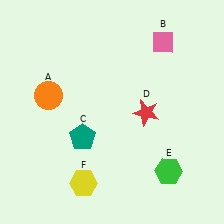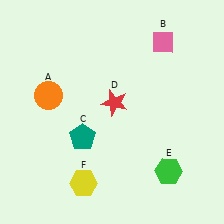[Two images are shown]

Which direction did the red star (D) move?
The red star (D) moved left.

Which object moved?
The red star (D) moved left.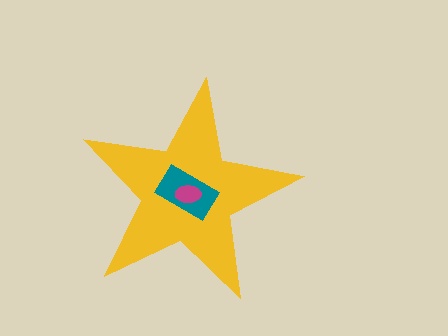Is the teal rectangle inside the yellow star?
Yes.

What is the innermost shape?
The magenta ellipse.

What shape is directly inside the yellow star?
The teal rectangle.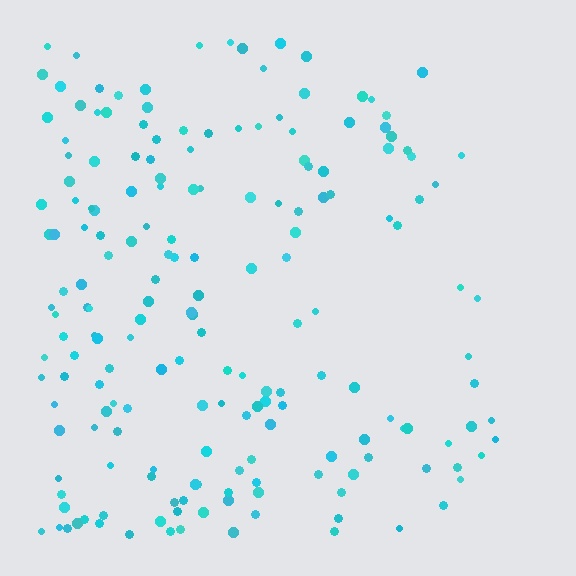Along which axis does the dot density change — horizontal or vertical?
Horizontal.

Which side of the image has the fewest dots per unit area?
The right.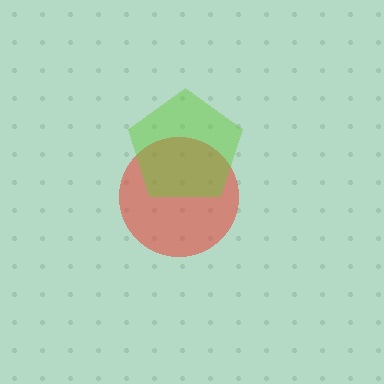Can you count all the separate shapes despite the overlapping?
Yes, there are 2 separate shapes.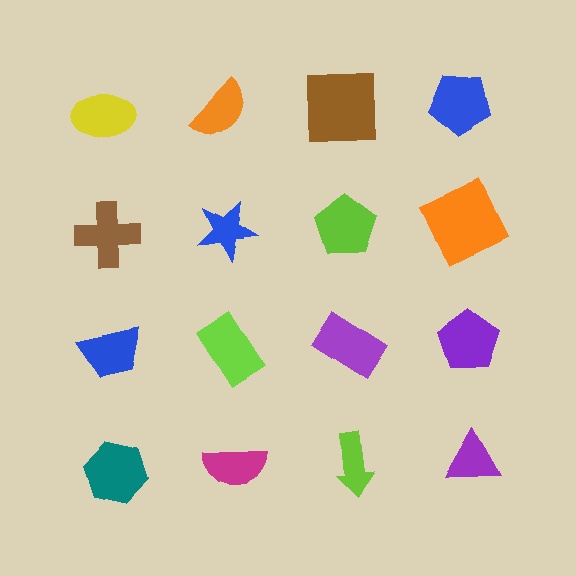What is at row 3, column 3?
A purple rectangle.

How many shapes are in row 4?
4 shapes.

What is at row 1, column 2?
An orange semicircle.